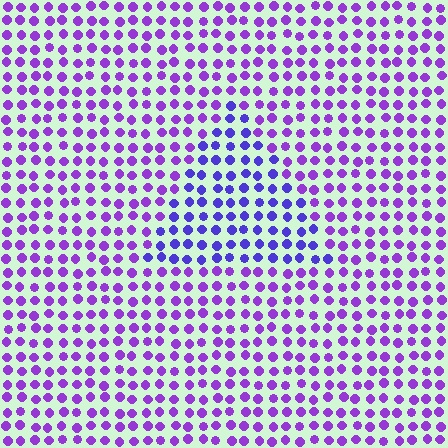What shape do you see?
I see a triangle.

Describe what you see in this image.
The image is filled with small purple elements in a uniform arrangement. A triangle-shaped region is visible where the elements are tinted to a slightly different hue, forming a subtle color boundary.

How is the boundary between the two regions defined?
The boundary is defined purely by a slight shift in hue (about 28 degrees). Spacing, size, and orientation are identical on both sides.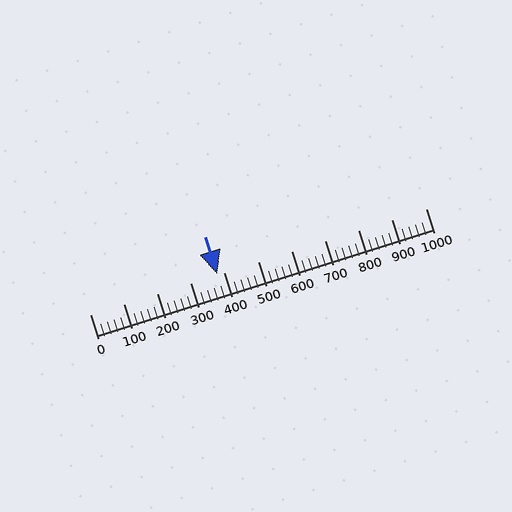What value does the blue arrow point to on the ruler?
The blue arrow points to approximately 380.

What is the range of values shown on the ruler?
The ruler shows values from 0 to 1000.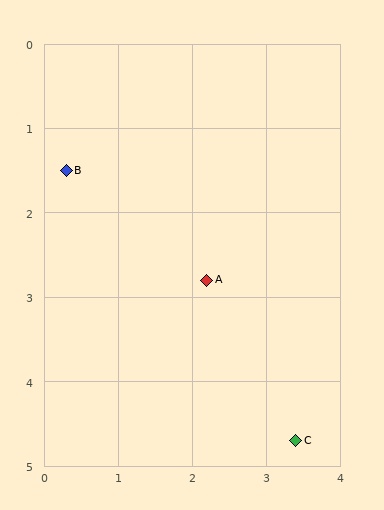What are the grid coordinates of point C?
Point C is at approximately (3.4, 4.7).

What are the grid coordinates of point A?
Point A is at approximately (2.2, 2.8).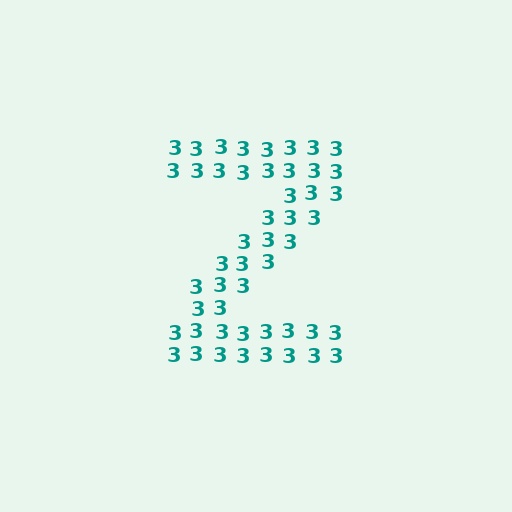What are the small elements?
The small elements are digit 3's.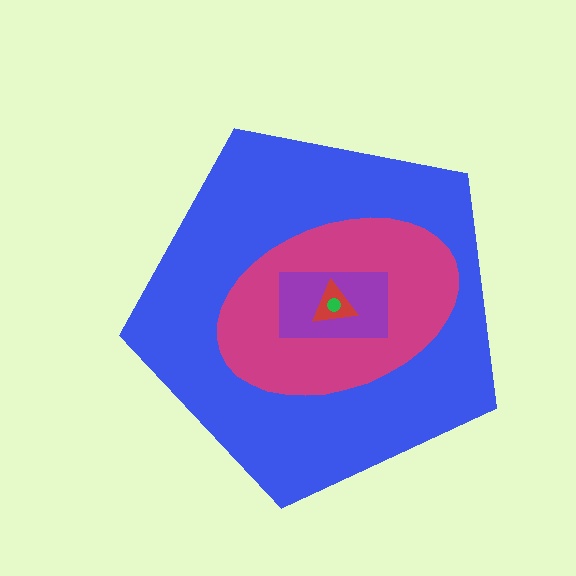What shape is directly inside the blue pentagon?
The magenta ellipse.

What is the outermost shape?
The blue pentagon.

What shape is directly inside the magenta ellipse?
The purple rectangle.